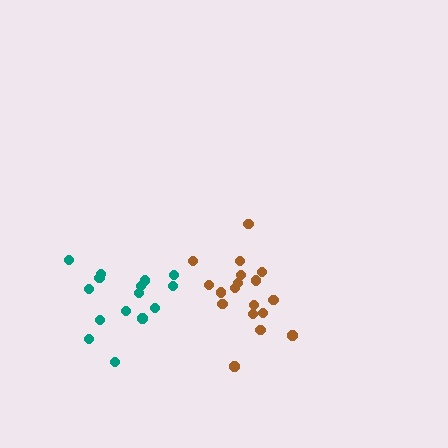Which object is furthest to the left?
The teal cluster is leftmost.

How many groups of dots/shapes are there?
There are 2 groups.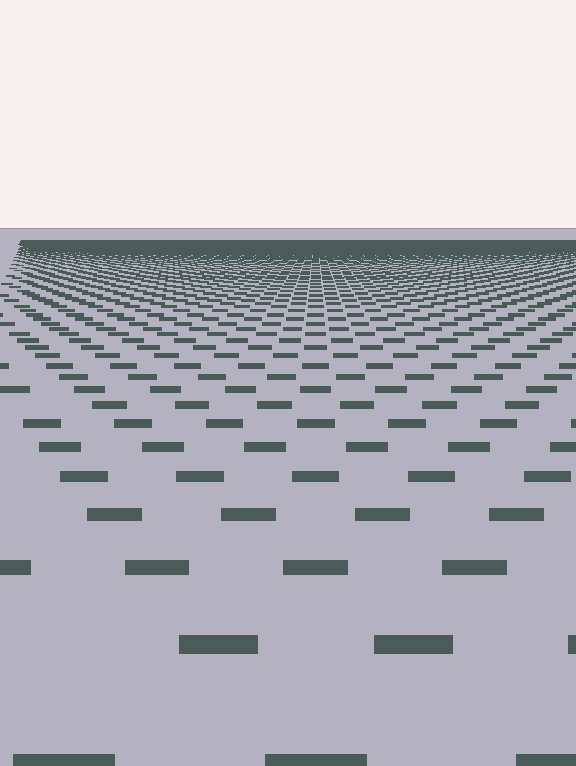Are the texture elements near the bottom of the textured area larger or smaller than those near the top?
Larger. Near the bottom, elements are closer to the viewer and appear at a bigger on-screen size.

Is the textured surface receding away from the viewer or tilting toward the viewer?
The surface is receding away from the viewer. Texture elements get smaller and denser toward the top.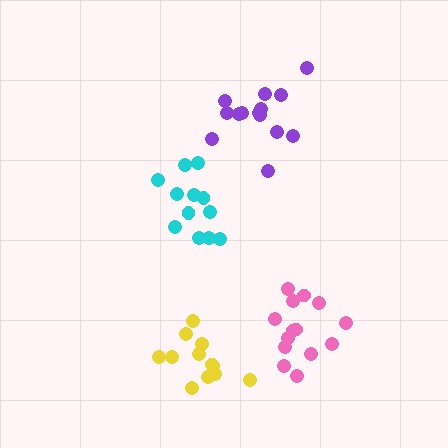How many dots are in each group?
Group 1: 14 dots, Group 2: 12 dots, Group 3: 14 dots, Group 4: 12 dots (52 total).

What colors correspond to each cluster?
The clusters are colored: purple, yellow, pink, cyan.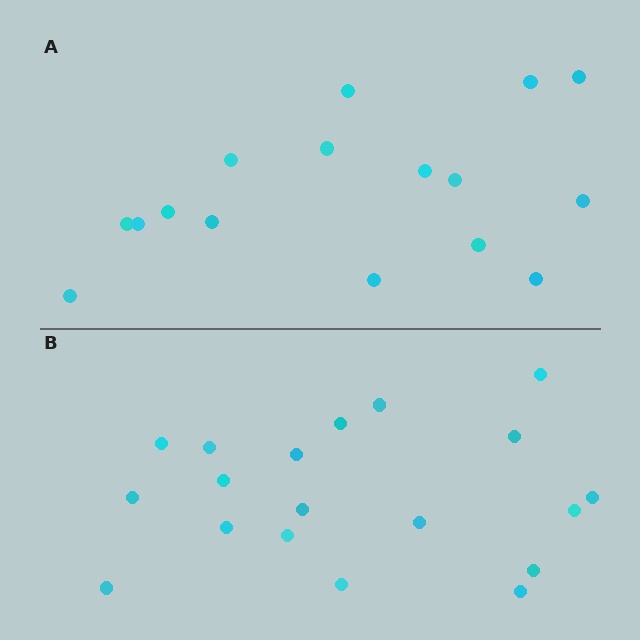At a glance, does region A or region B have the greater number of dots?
Region B (the bottom region) has more dots.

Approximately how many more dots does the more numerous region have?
Region B has just a few more — roughly 2 or 3 more dots than region A.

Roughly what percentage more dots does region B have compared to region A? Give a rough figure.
About 20% more.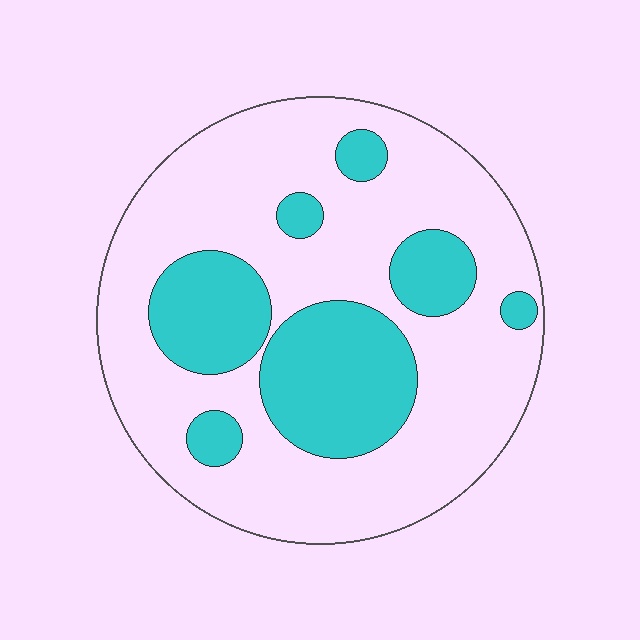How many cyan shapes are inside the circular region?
7.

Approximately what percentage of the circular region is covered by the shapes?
Approximately 30%.